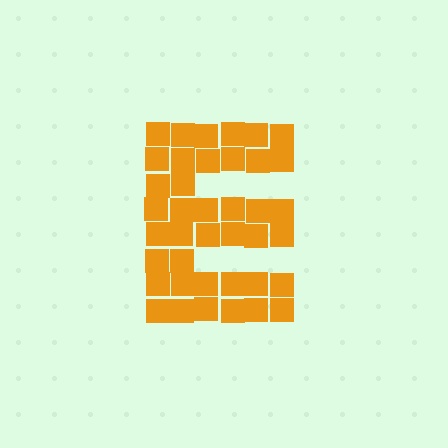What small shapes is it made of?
It is made of small squares.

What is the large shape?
The large shape is the letter E.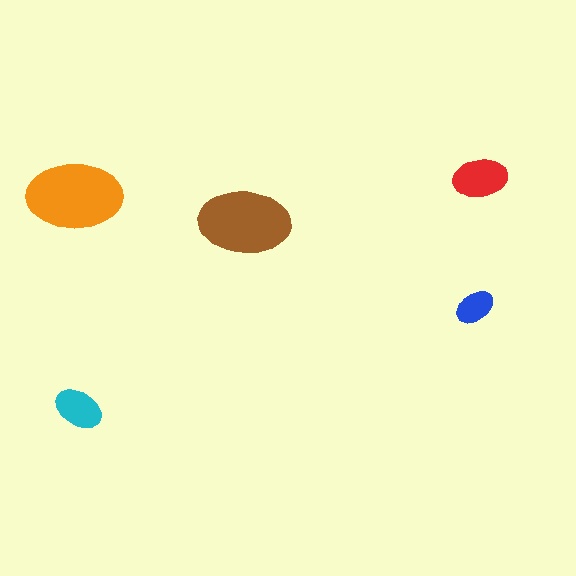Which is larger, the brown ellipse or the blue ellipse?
The brown one.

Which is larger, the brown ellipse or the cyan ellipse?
The brown one.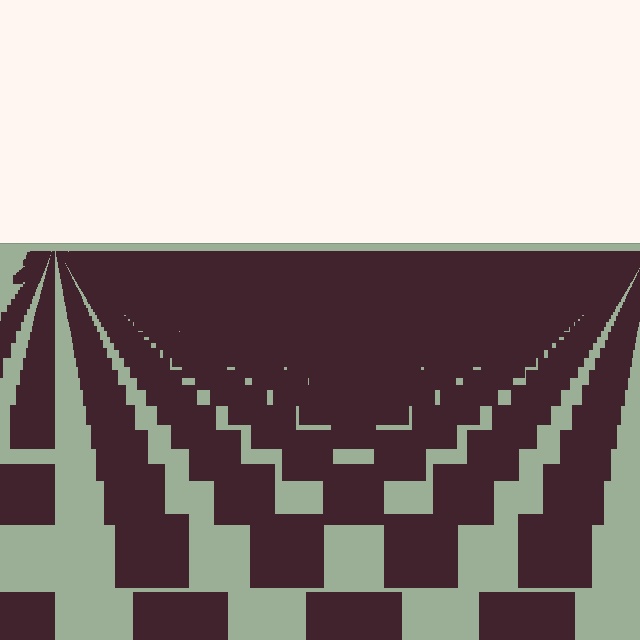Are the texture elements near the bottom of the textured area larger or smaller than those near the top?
Larger. Near the bottom, elements are closer to the viewer and appear at a bigger on-screen size.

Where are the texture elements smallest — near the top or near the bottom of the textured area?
Near the top.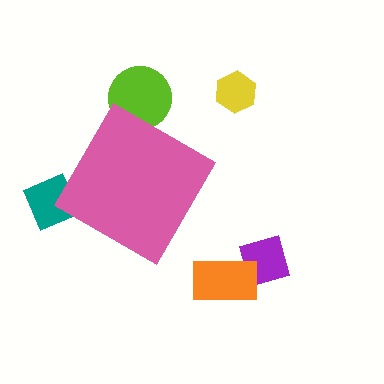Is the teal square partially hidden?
Yes, the teal square is partially hidden behind the pink diamond.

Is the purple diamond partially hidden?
No, the purple diamond is fully visible.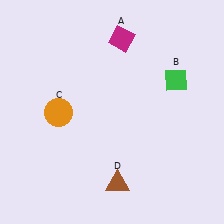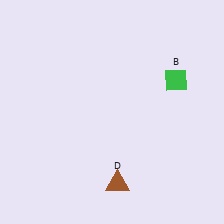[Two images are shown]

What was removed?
The magenta diamond (A), the orange circle (C) were removed in Image 2.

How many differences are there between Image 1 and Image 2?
There are 2 differences between the two images.